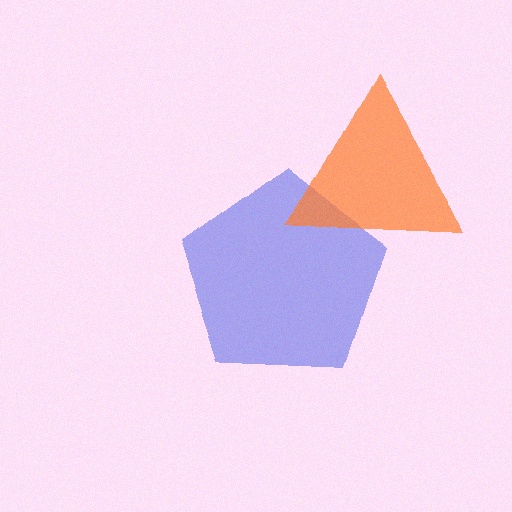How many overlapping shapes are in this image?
There are 2 overlapping shapes in the image.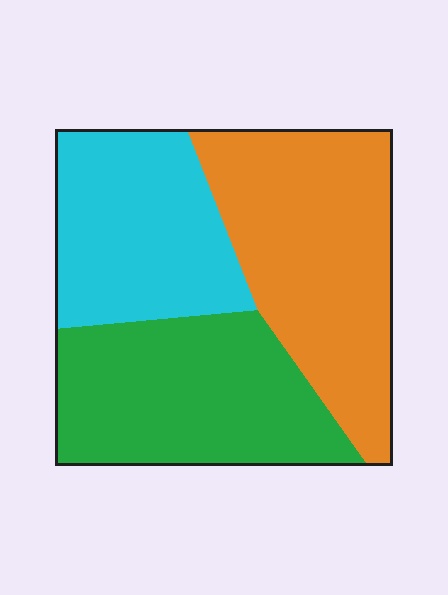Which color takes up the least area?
Cyan, at roughly 30%.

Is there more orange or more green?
Orange.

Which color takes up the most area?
Orange, at roughly 40%.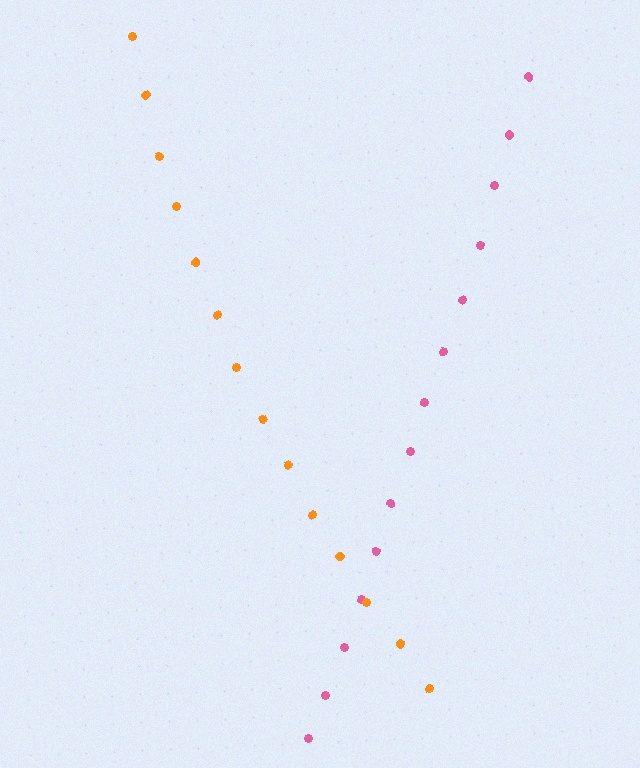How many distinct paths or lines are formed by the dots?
There are 2 distinct paths.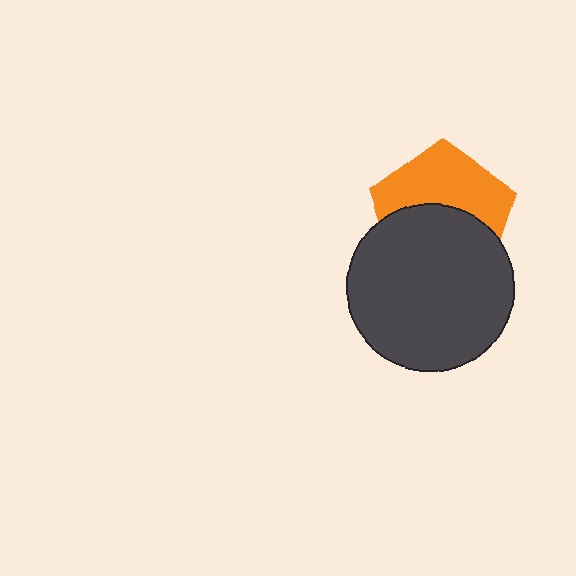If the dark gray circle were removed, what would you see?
You would see the complete orange pentagon.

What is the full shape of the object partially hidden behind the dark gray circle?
The partially hidden object is an orange pentagon.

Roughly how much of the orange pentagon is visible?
About half of it is visible (roughly 49%).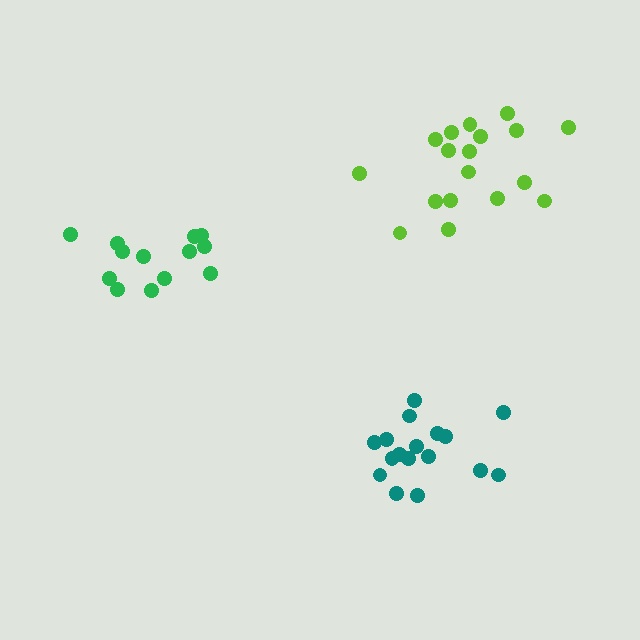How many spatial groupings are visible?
There are 3 spatial groupings.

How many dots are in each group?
Group 1: 13 dots, Group 2: 17 dots, Group 3: 18 dots (48 total).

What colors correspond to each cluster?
The clusters are colored: green, teal, lime.